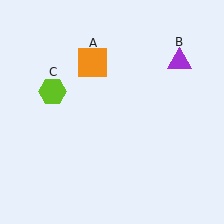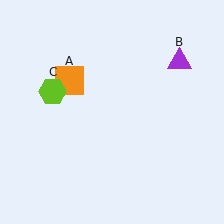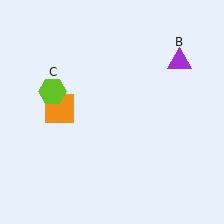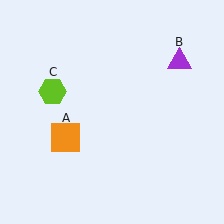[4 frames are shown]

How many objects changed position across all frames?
1 object changed position: orange square (object A).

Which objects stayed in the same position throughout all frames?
Purple triangle (object B) and lime hexagon (object C) remained stationary.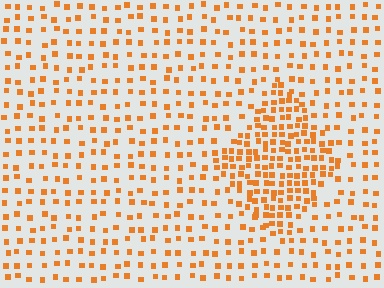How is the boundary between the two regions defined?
The boundary is defined by a change in element density (approximately 2.3x ratio). All elements are the same color, size, and shape.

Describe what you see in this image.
The image contains small orange elements arranged at two different densities. A diamond-shaped region is visible where the elements are more densely packed than the surrounding area.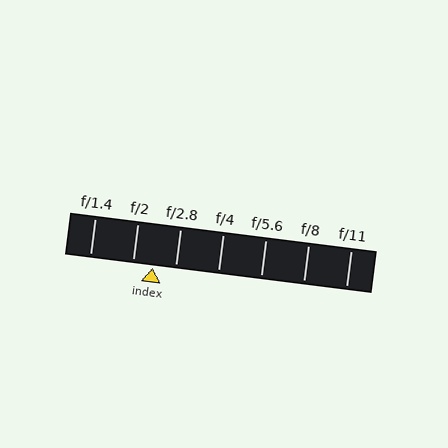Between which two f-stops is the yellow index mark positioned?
The index mark is between f/2 and f/2.8.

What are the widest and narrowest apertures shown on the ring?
The widest aperture shown is f/1.4 and the narrowest is f/11.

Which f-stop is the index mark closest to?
The index mark is closest to f/2.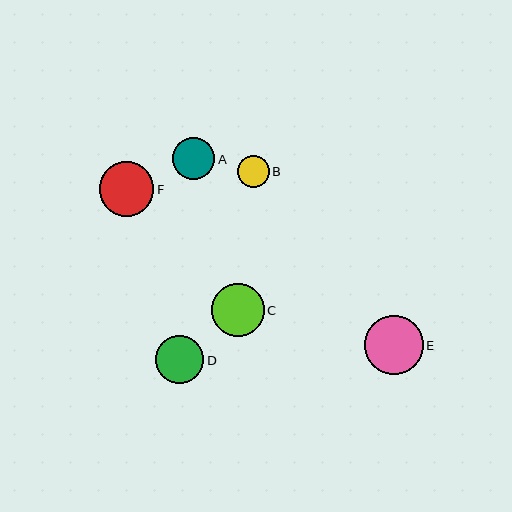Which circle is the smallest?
Circle B is the smallest with a size of approximately 32 pixels.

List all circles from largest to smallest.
From largest to smallest: E, F, C, D, A, B.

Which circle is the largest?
Circle E is the largest with a size of approximately 59 pixels.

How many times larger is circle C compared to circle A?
Circle C is approximately 1.3 times the size of circle A.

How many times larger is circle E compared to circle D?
Circle E is approximately 1.2 times the size of circle D.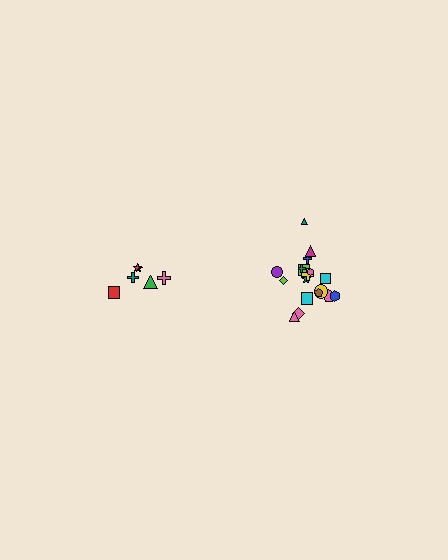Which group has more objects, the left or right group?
The right group.